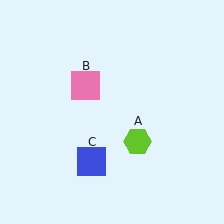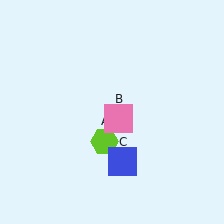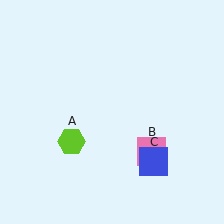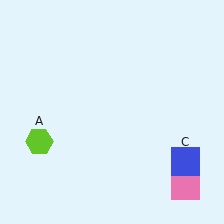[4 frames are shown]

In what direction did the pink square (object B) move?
The pink square (object B) moved down and to the right.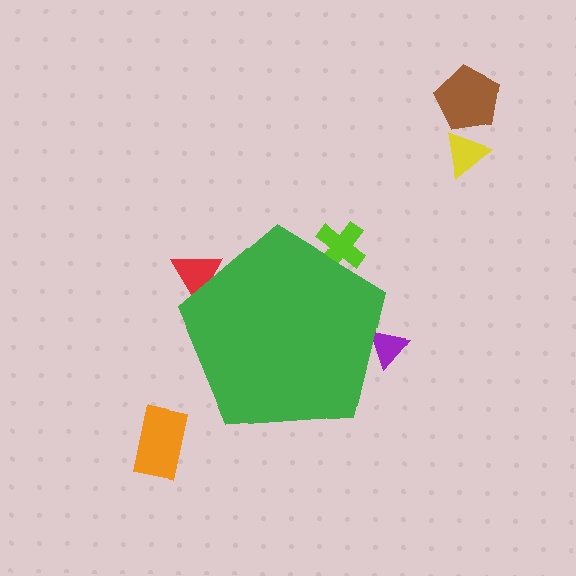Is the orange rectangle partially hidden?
No, the orange rectangle is fully visible.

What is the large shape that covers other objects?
A green pentagon.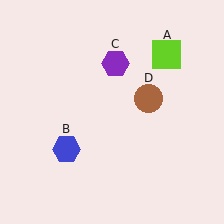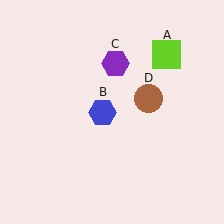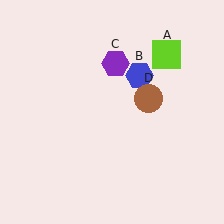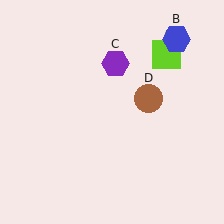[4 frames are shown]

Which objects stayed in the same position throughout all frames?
Lime square (object A) and purple hexagon (object C) and brown circle (object D) remained stationary.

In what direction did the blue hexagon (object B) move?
The blue hexagon (object B) moved up and to the right.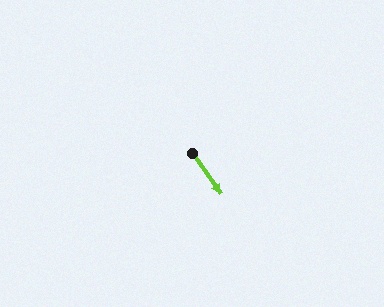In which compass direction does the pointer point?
Southeast.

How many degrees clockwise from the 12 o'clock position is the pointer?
Approximately 145 degrees.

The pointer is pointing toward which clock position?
Roughly 5 o'clock.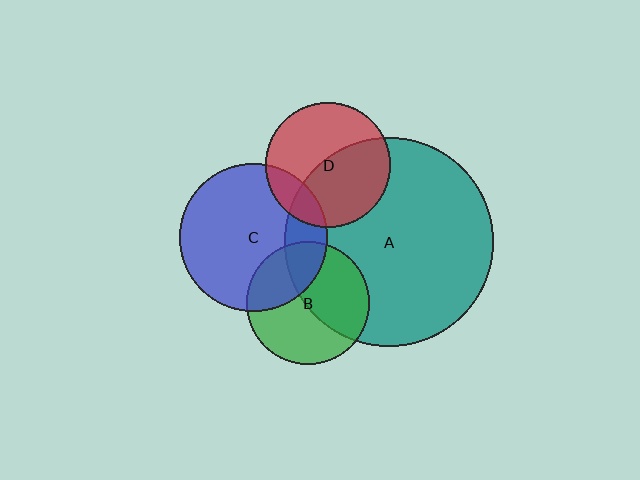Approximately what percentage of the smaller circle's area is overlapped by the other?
Approximately 20%.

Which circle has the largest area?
Circle A (teal).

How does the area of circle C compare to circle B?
Approximately 1.4 times.